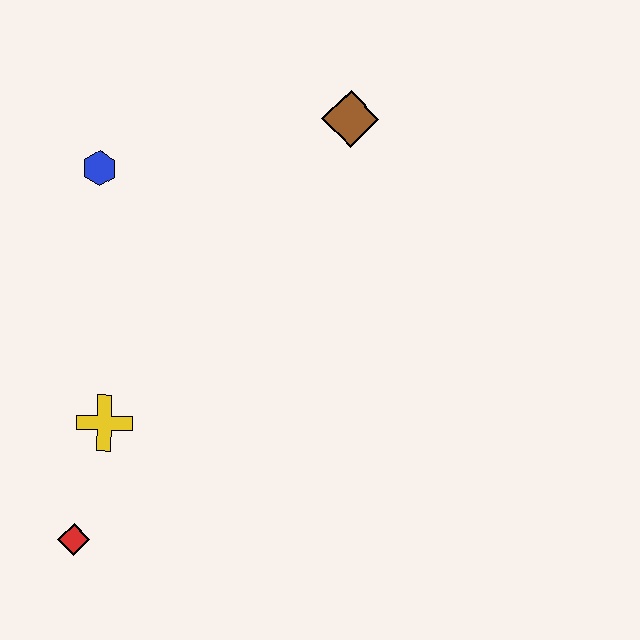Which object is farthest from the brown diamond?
The red diamond is farthest from the brown diamond.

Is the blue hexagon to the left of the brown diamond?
Yes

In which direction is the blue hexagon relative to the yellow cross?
The blue hexagon is above the yellow cross.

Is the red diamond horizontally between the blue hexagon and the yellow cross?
No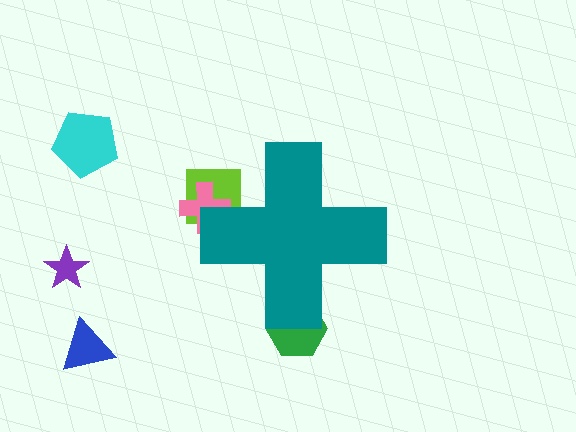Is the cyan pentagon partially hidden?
No, the cyan pentagon is fully visible.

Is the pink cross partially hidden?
Yes, the pink cross is partially hidden behind the teal cross.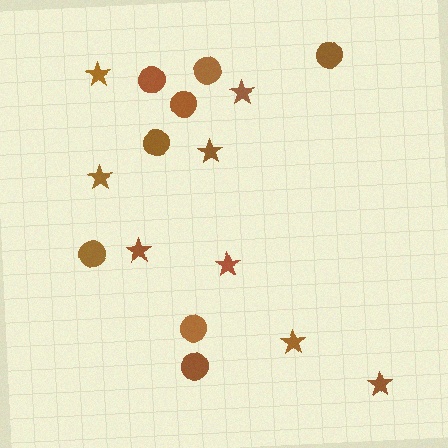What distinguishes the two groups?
There are 2 groups: one group of stars (8) and one group of circles (8).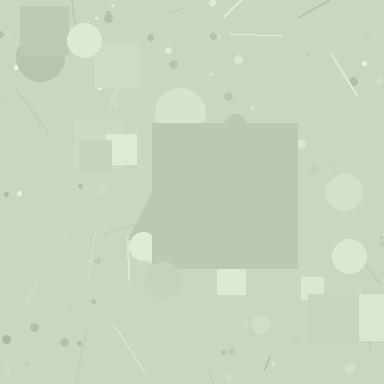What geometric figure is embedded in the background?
A square is embedded in the background.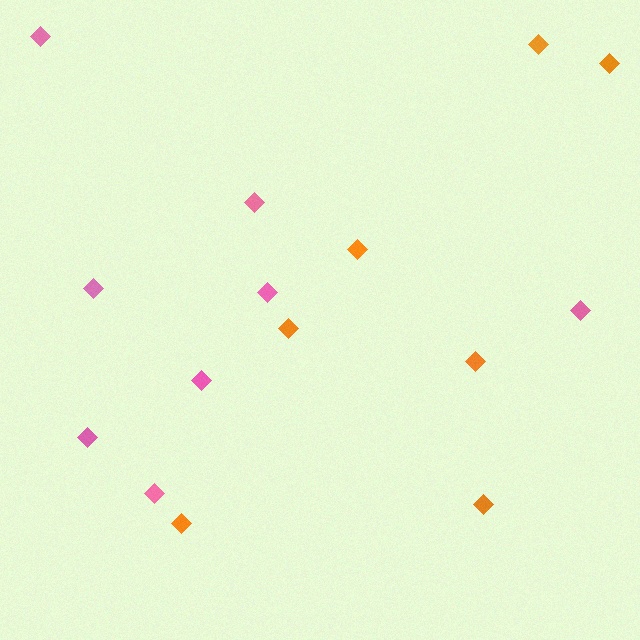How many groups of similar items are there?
There are 2 groups: one group of orange diamonds (7) and one group of pink diamonds (8).